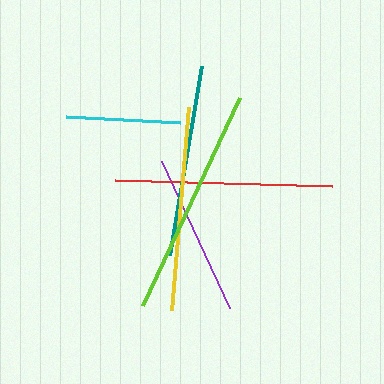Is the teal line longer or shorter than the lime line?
The lime line is longer than the teal line.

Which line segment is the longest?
The lime line is the longest at approximately 229 pixels.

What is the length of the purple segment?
The purple segment is approximately 162 pixels long.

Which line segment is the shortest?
The cyan line is the shortest at approximately 113 pixels.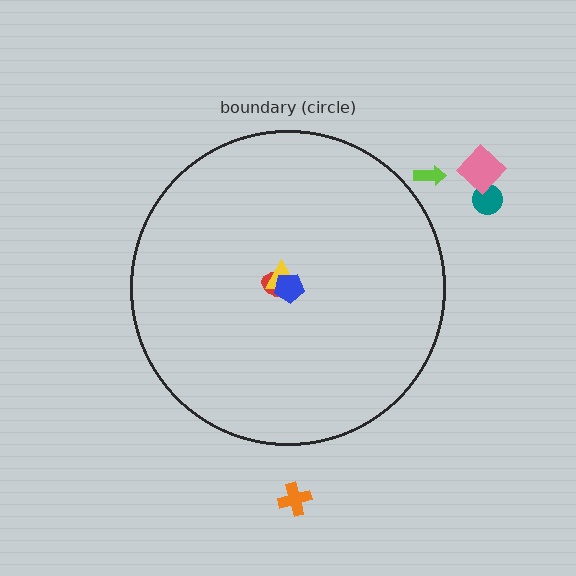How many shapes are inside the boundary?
3 inside, 4 outside.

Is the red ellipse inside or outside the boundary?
Inside.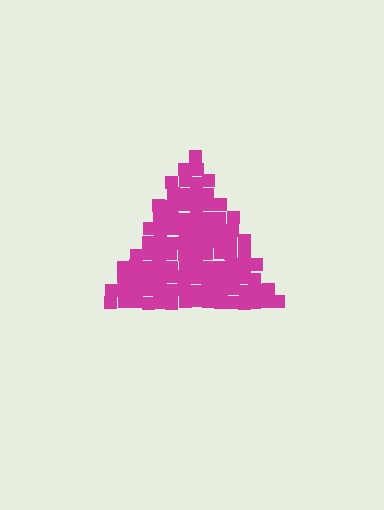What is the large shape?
The large shape is a triangle.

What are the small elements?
The small elements are squares.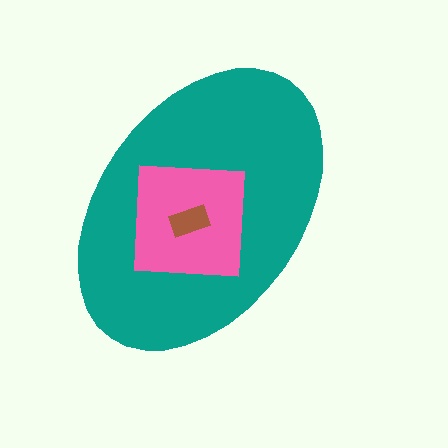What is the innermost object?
The brown rectangle.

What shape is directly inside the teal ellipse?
The pink square.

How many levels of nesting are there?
3.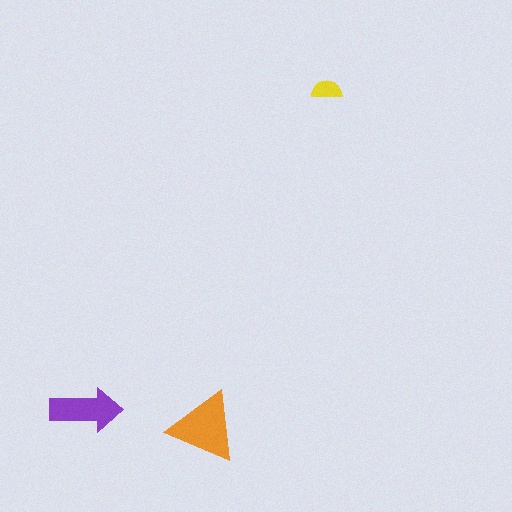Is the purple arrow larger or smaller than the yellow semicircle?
Larger.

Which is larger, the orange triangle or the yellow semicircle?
The orange triangle.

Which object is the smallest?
The yellow semicircle.